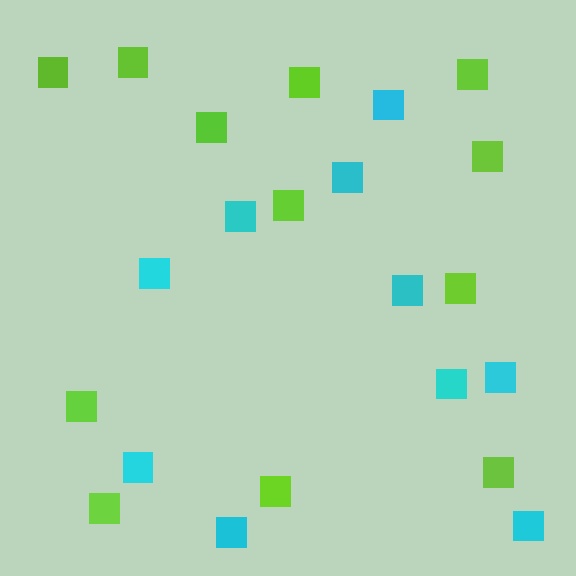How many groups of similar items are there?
There are 2 groups: one group of cyan squares (10) and one group of lime squares (12).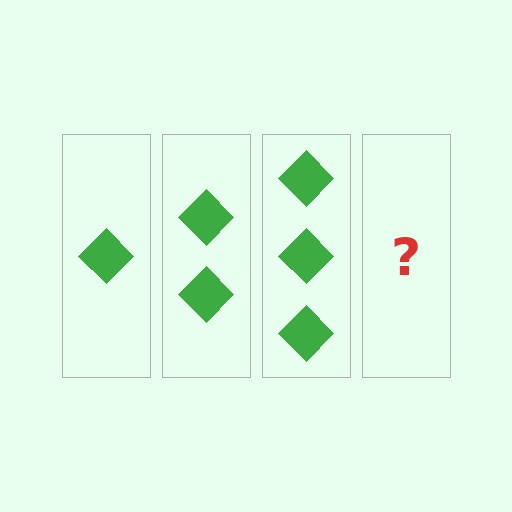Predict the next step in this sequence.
The next step is 4 diamonds.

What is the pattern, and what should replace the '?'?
The pattern is that each step adds one more diamond. The '?' should be 4 diamonds.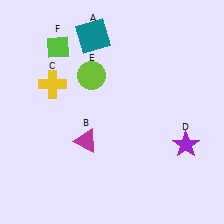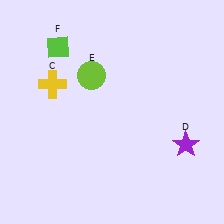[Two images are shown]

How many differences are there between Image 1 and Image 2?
There are 2 differences between the two images.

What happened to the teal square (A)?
The teal square (A) was removed in Image 2. It was in the top-left area of Image 1.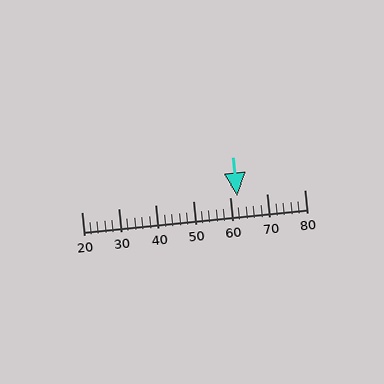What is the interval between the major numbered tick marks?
The major tick marks are spaced 10 units apart.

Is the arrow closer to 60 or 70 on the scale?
The arrow is closer to 60.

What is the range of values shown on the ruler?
The ruler shows values from 20 to 80.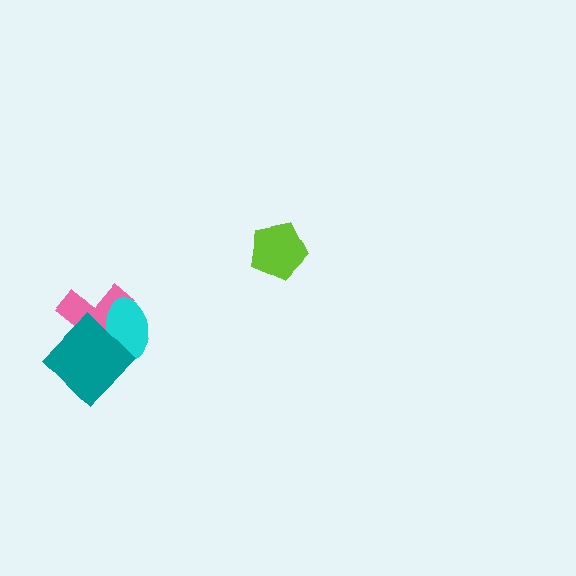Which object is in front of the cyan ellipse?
The teal diamond is in front of the cyan ellipse.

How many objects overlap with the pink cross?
2 objects overlap with the pink cross.